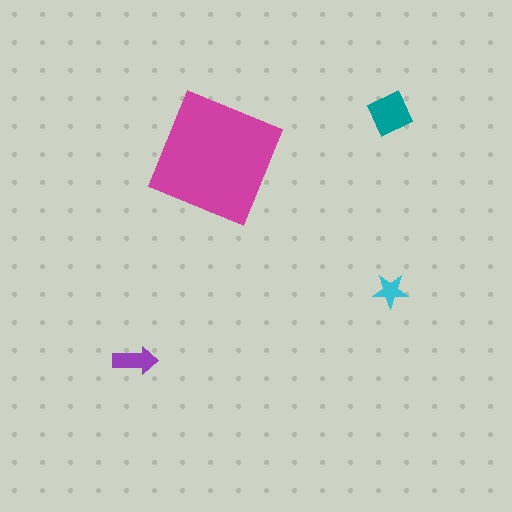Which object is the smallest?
The cyan star.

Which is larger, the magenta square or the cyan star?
The magenta square.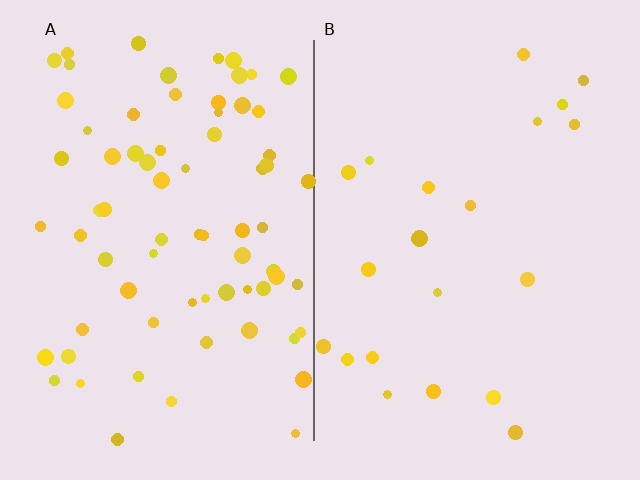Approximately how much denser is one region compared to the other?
Approximately 3.4× — region A over region B.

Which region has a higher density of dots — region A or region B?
A (the left).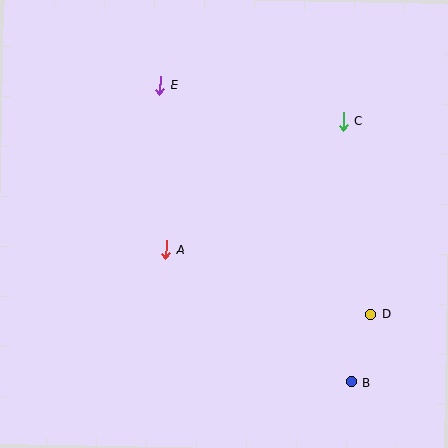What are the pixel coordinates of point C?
Point C is at (343, 122).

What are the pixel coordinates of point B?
Point B is at (351, 382).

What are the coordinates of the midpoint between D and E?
The midpoint between D and E is at (266, 200).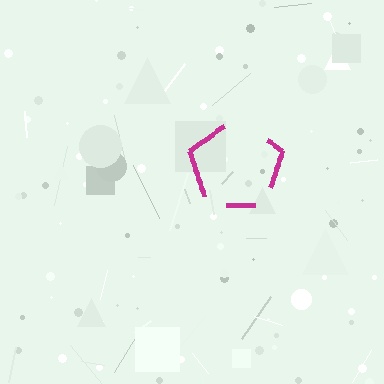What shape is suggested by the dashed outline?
The dashed outline suggests a pentagon.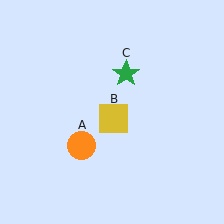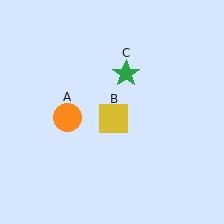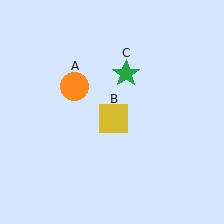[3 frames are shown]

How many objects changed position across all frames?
1 object changed position: orange circle (object A).